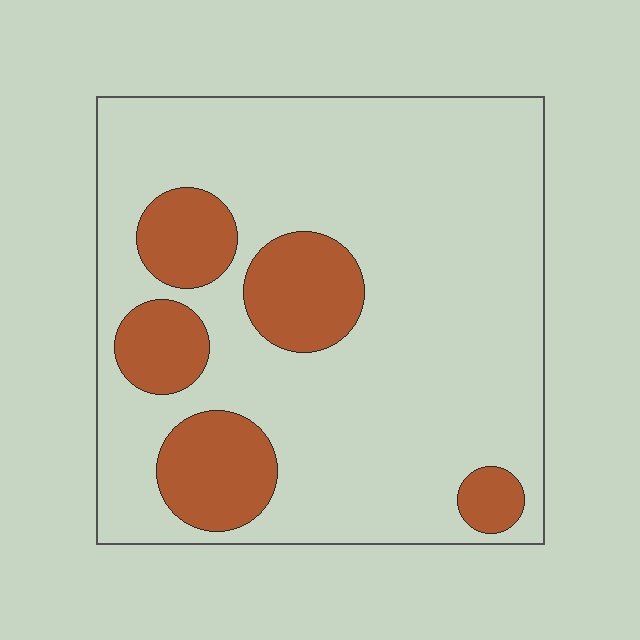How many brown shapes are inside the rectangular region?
5.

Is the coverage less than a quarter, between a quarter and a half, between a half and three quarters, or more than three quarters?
Less than a quarter.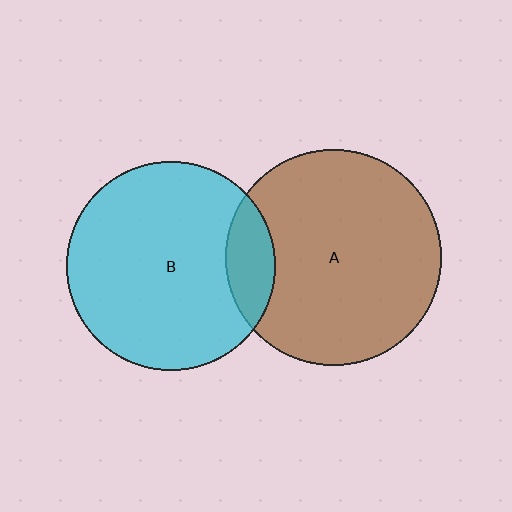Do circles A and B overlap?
Yes.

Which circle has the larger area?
Circle A (brown).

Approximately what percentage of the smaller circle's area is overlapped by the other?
Approximately 15%.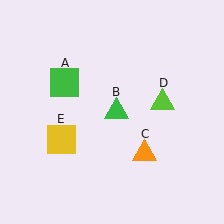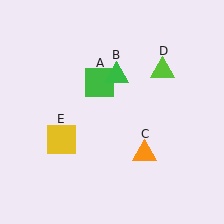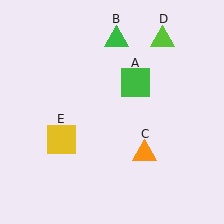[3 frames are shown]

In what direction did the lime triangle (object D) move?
The lime triangle (object D) moved up.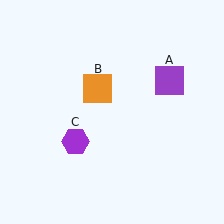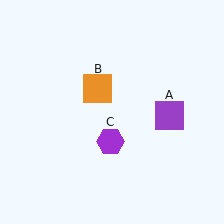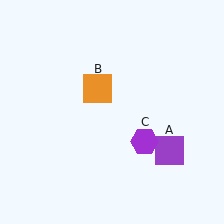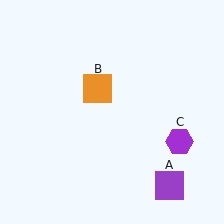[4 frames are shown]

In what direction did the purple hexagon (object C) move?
The purple hexagon (object C) moved right.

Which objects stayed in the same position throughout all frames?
Orange square (object B) remained stationary.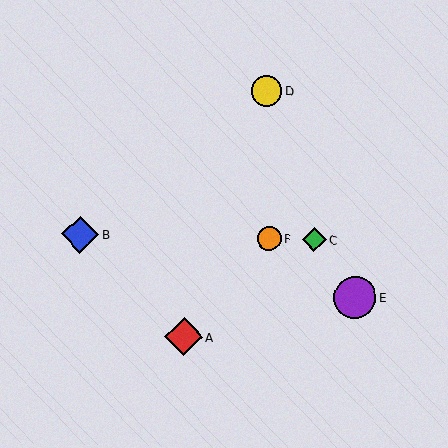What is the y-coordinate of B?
Object B is at y≈234.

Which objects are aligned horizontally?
Objects B, C, F are aligned horizontally.